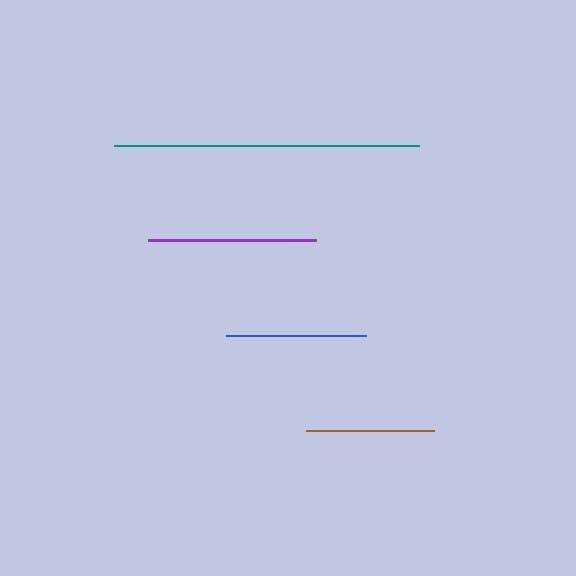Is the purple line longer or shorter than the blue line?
The purple line is longer than the blue line.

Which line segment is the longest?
The teal line is the longest at approximately 304 pixels.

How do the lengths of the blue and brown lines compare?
The blue and brown lines are approximately the same length.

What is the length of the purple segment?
The purple segment is approximately 167 pixels long.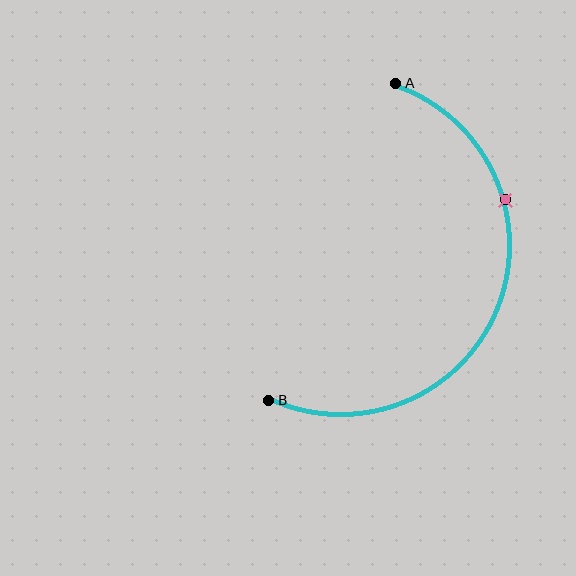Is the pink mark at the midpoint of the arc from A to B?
No. The pink mark lies on the arc but is closer to endpoint A. The arc midpoint would be at the point on the curve equidistant along the arc from both A and B.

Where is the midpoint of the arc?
The arc midpoint is the point on the curve farthest from the straight line joining A and B. It sits to the right of that line.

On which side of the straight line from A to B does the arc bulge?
The arc bulges to the right of the straight line connecting A and B.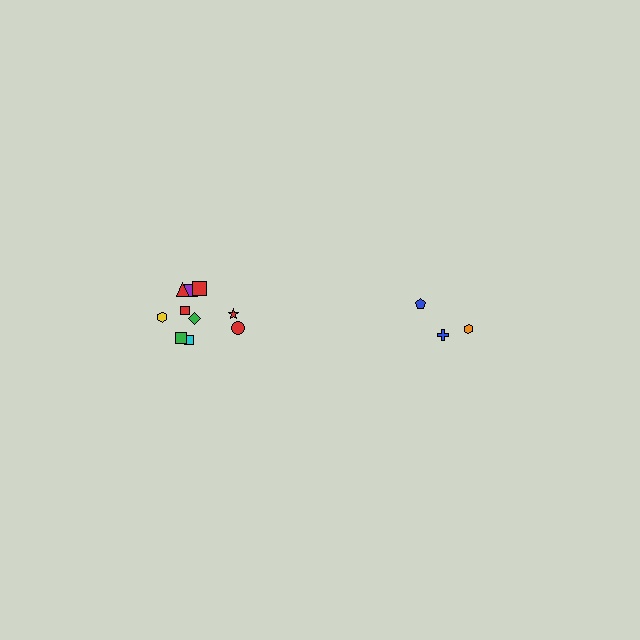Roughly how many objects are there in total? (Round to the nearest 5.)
Roughly 15 objects in total.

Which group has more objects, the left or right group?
The left group.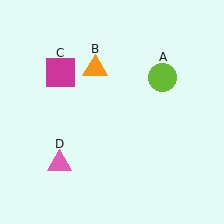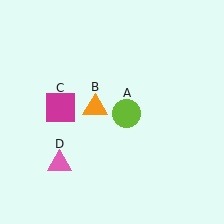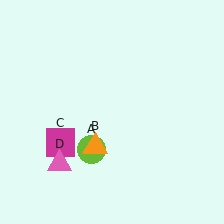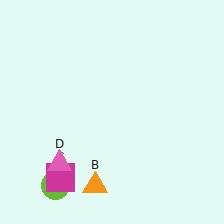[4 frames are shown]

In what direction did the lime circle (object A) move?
The lime circle (object A) moved down and to the left.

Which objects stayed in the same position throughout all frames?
Pink triangle (object D) remained stationary.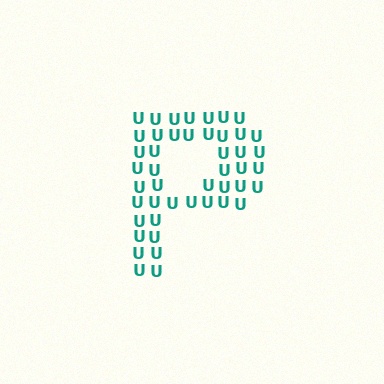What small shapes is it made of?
It is made of small letter U's.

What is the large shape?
The large shape is the letter P.